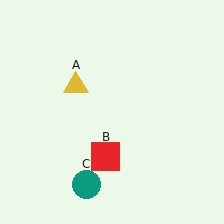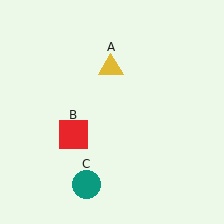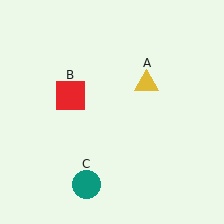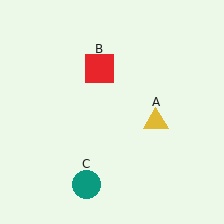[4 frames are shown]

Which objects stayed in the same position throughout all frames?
Teal circle (object C) remained stationary.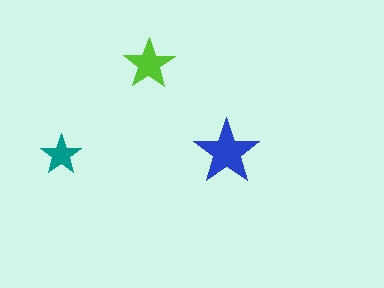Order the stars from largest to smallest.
the blue one, the lime one, the teal one.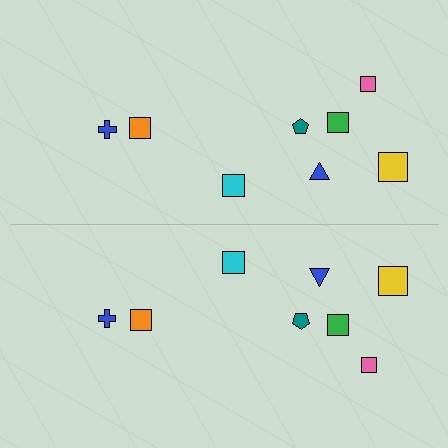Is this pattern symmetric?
Yes, this pattern has bilateral (reflection) symmetry.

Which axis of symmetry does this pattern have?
The pattern has a horizontal axis of symmetry running through the center of the image.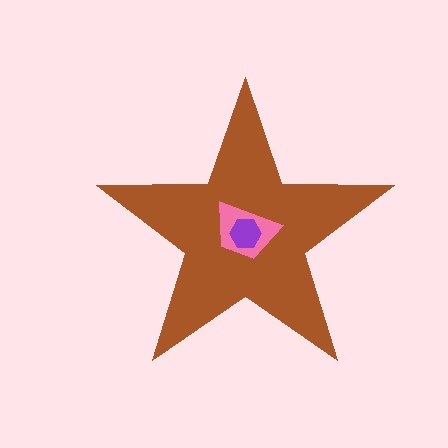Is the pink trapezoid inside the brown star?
Yes.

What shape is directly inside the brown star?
The pink trapezoid.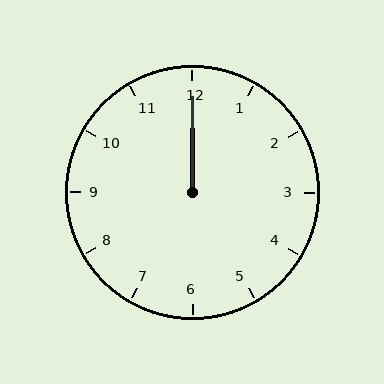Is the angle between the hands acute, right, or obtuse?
It is acute.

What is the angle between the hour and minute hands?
Approximately 0 degrees.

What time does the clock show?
12:00.